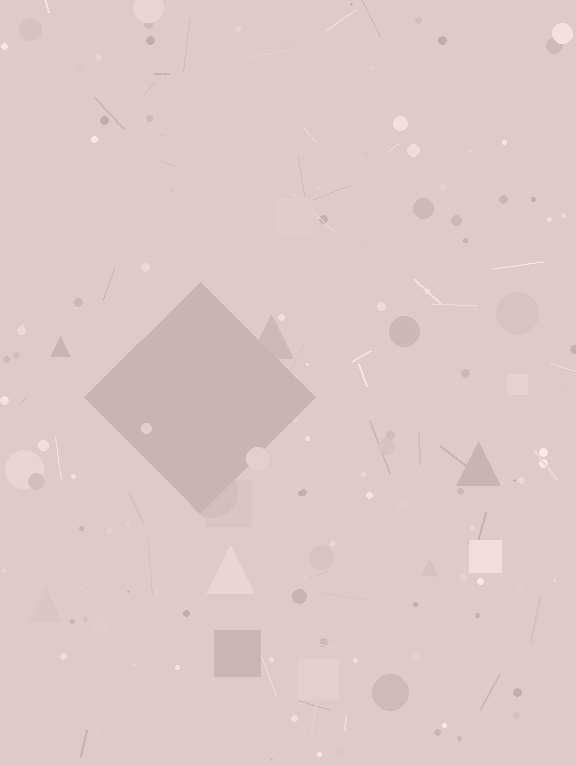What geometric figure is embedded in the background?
A diamond is embedded in the background.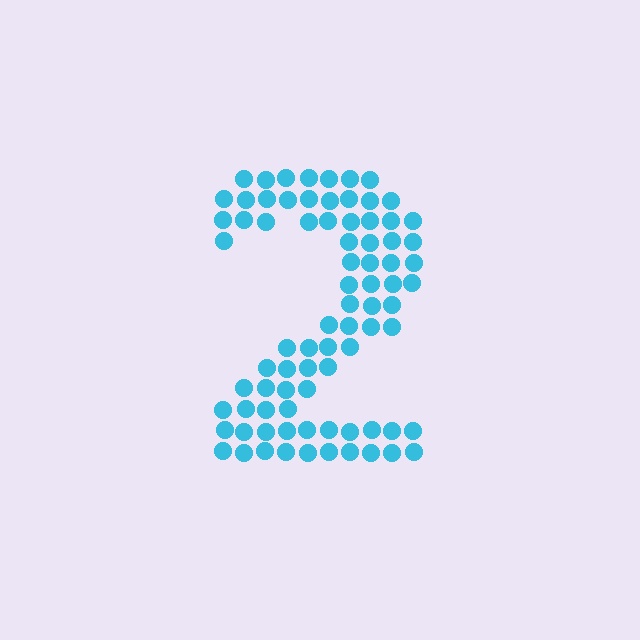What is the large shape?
The large shape is the digit 2.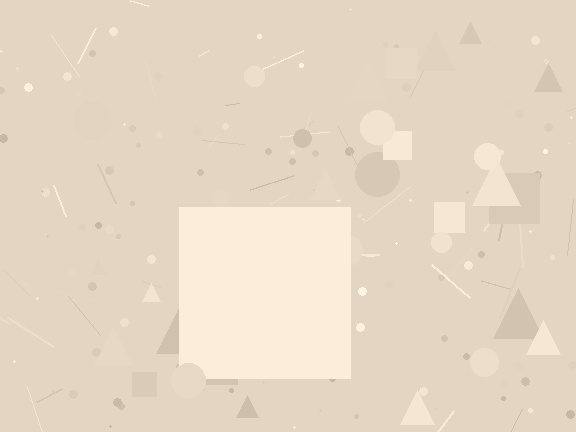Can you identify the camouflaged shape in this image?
The camouflaged shape is a square.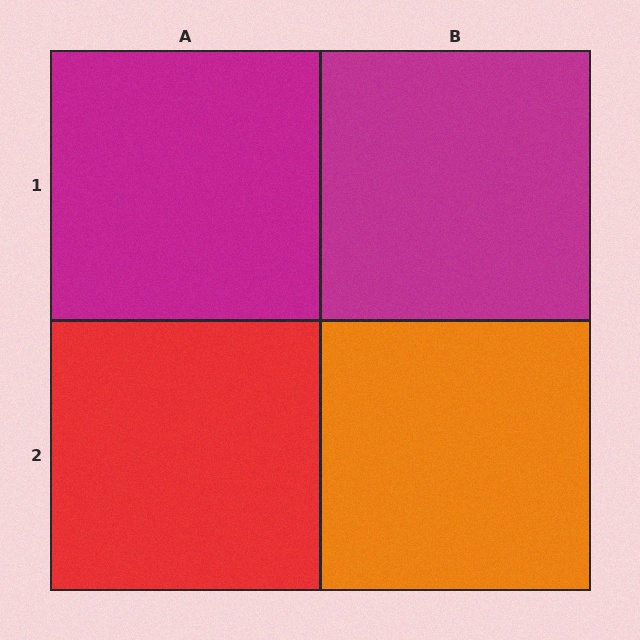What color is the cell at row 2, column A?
Red.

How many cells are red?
1 cell is red.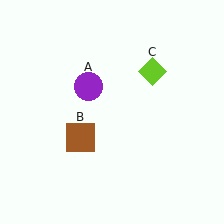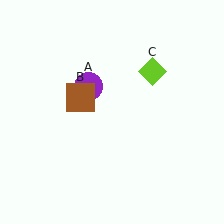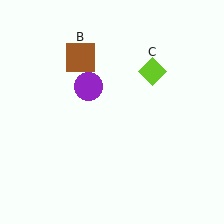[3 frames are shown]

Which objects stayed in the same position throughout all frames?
Purple circle (object A) and lime diamond (object C) remained stationary.